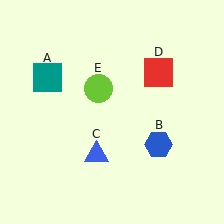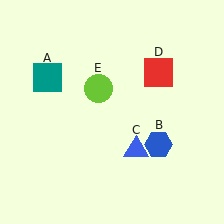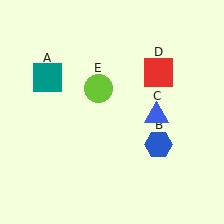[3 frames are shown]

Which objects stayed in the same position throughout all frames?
Teal square (object A) and blue hexagon (object B) and red square (object D) and lime circle (object E) remained stationary.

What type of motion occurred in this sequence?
The blue triangle (object C) rotated counterclockwise around the center of the scene.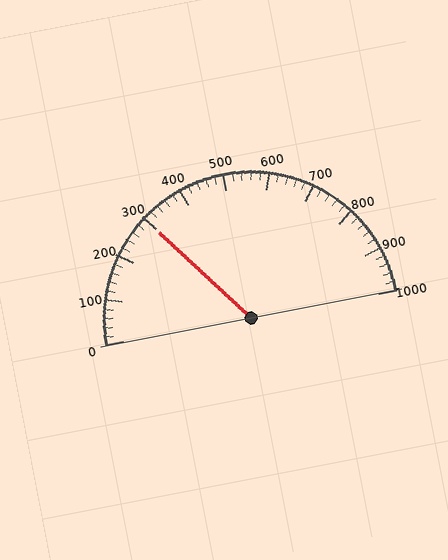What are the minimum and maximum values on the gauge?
The gauge ranges from 0 to 1000.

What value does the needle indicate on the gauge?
The needle indicates approximately 300.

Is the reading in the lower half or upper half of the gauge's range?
The reading is in the lower half of the range (0 to 1000).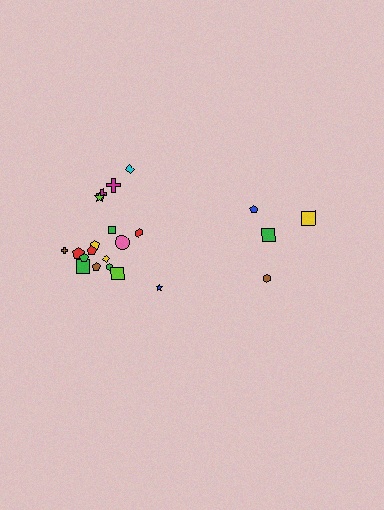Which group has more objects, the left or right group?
The left group.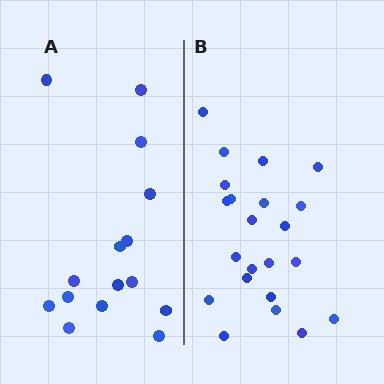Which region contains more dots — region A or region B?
Region B (the right region) has more dots.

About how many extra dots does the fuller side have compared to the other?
Region B has roughly 8 or so more dots than region A.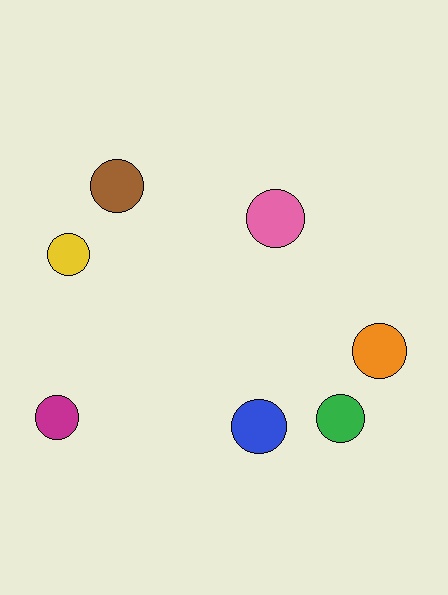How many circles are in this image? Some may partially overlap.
There are 7 circles.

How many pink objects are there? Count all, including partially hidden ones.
There is 1 pink object.